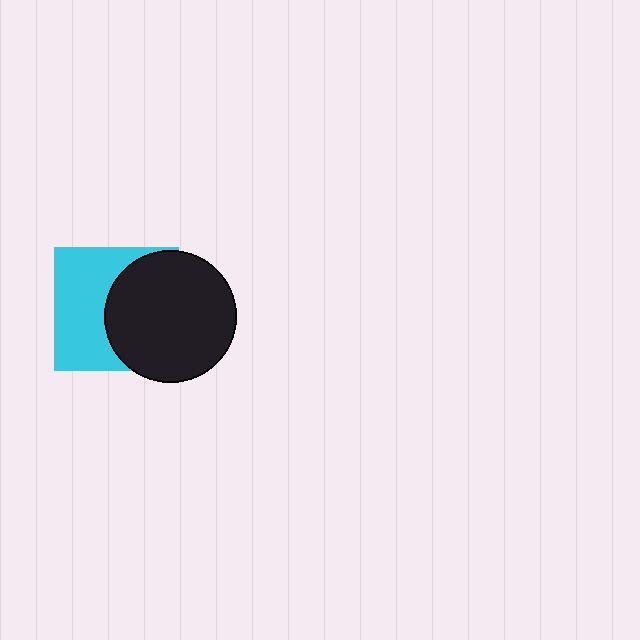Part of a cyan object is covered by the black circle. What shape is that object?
It is a square.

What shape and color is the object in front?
The object in front is a black circle.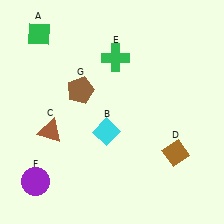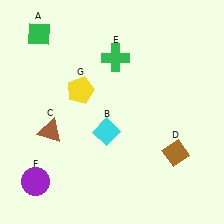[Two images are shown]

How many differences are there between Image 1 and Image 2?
There is 1 difference between the two images.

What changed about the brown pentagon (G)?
In Image 1, G is brown. In Image 2, it changed to yellow.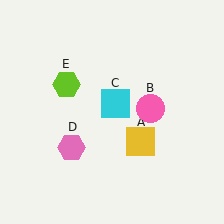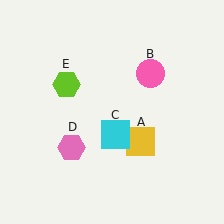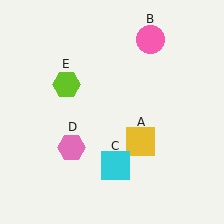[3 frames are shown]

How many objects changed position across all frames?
2 objects changed position: pink circle (object B), cyan square (object C).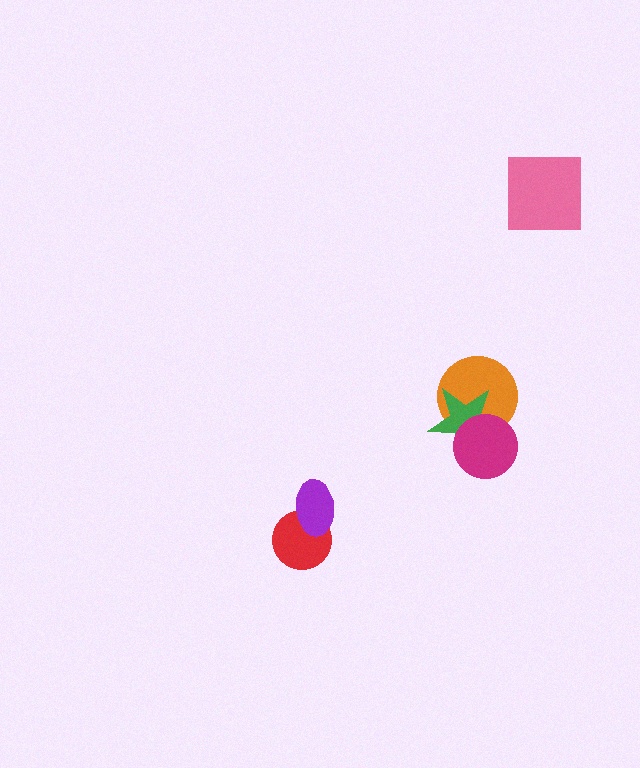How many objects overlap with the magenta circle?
2 objects overlap with the magenta circle.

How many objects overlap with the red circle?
1 object overlaps with the red circle.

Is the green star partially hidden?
Yes, it is partially covered by another shape.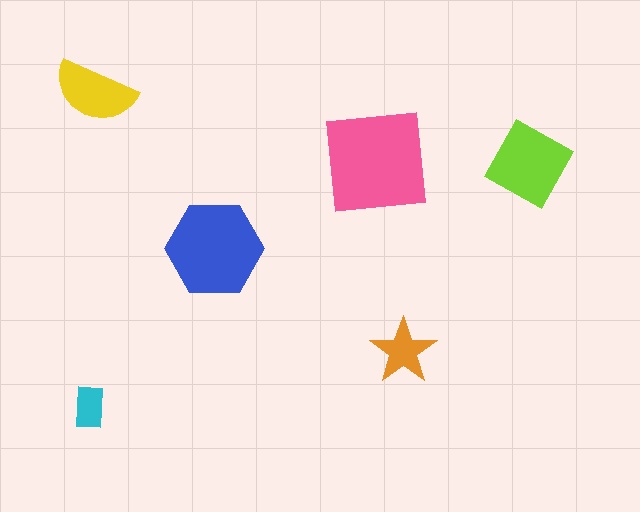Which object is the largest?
The pink square.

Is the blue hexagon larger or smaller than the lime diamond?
Larger.